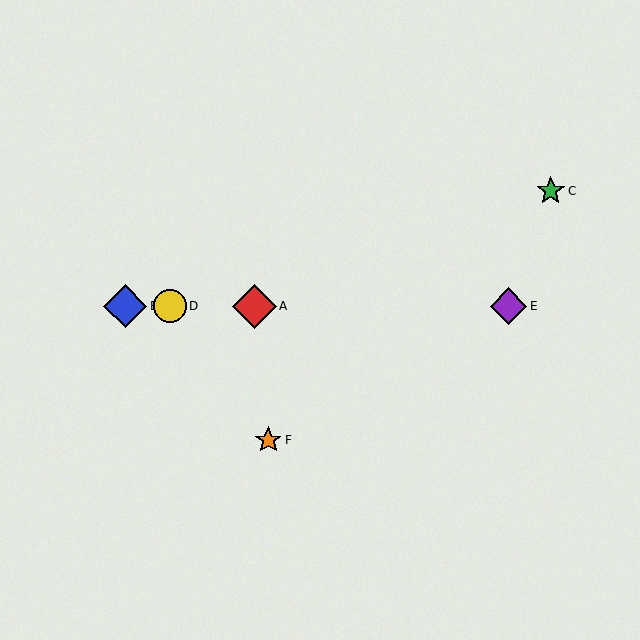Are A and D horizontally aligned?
Yes, both are at y≈306.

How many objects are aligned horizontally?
4 objects (A, B, D, E) are aligned horizontally.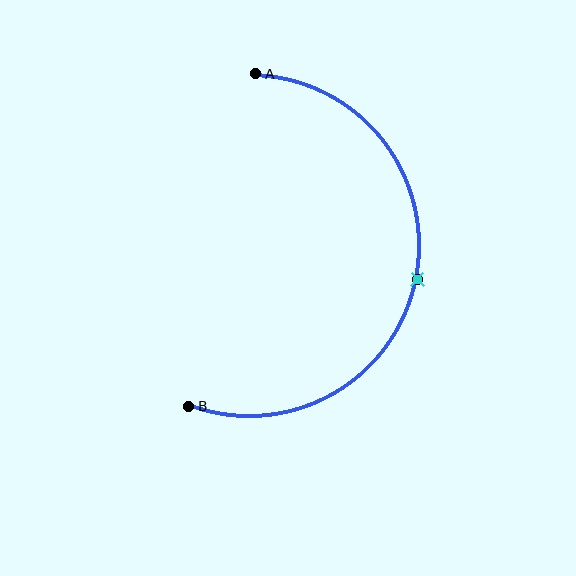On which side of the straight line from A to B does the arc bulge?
The arc bulges to the right of the straight line connecting A and B.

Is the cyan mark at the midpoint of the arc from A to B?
Yes. The cyan mark lies on the arc at equal arc-length from both A and B — it is the arc midpoint.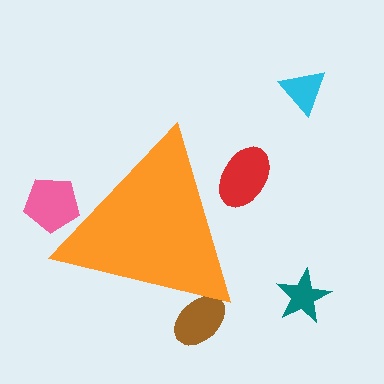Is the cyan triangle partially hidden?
No, the cyan triangle is fully visible.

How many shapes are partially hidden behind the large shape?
3 shapes are partially hidden.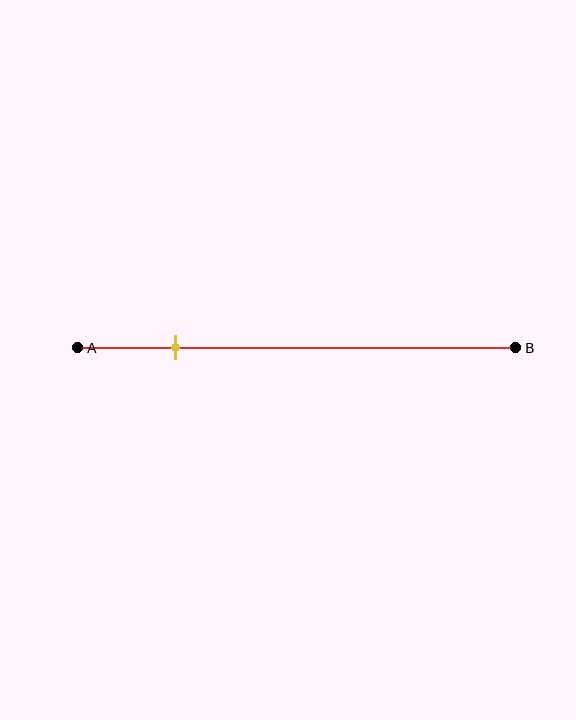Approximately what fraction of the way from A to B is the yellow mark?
The yellow mark is approximately 20% of the way from A to B.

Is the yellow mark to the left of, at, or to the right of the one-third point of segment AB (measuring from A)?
The yellow mark is to the left of the one-third point of segment AB.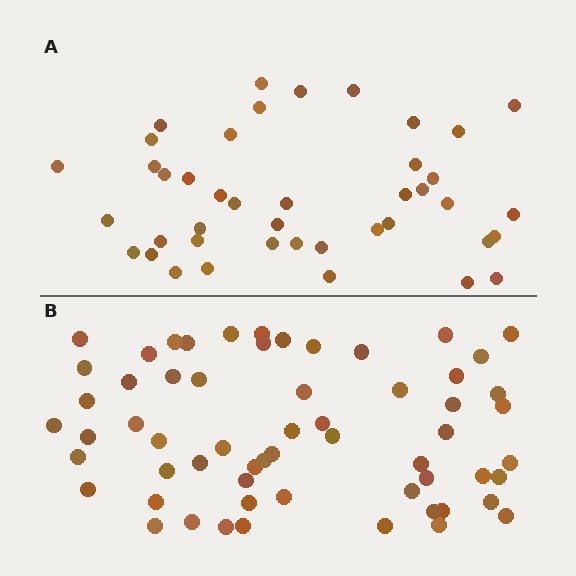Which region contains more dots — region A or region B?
Region B (the bottom region) has more dots.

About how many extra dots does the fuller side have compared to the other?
Region B has approximately 20 more dots than region A.